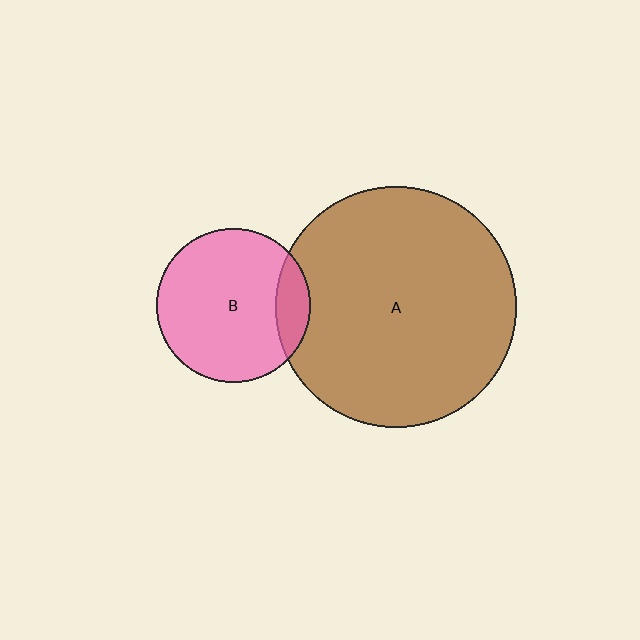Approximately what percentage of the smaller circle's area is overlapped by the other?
Approximately 15%.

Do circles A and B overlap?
Yes.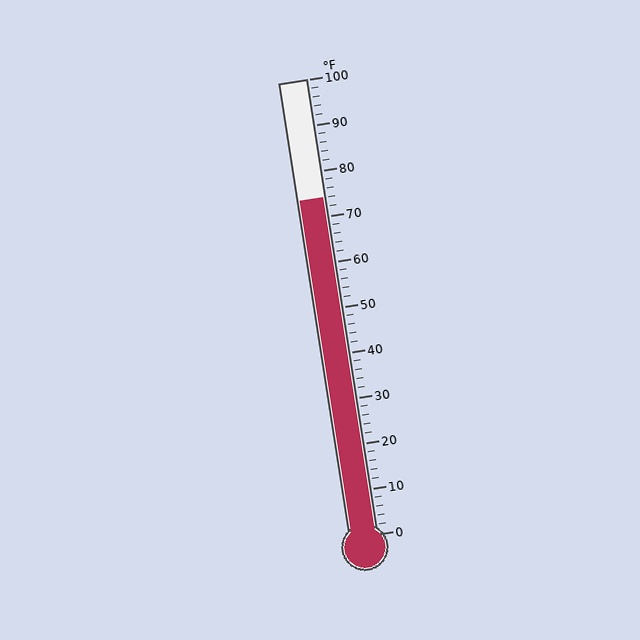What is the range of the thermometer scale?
The thermometer scale ranges from 0°F to 100°F.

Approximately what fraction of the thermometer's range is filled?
The thermometer is filled to approximately 75% of its range.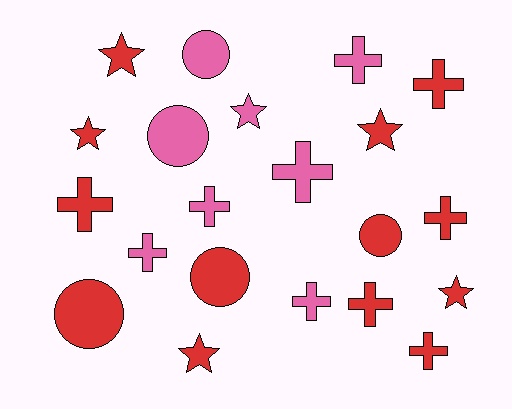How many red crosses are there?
There are 5 red crosses.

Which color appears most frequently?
Red, with 13 objects.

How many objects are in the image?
There are 21 objects.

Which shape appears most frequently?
Cross, with 10 objects.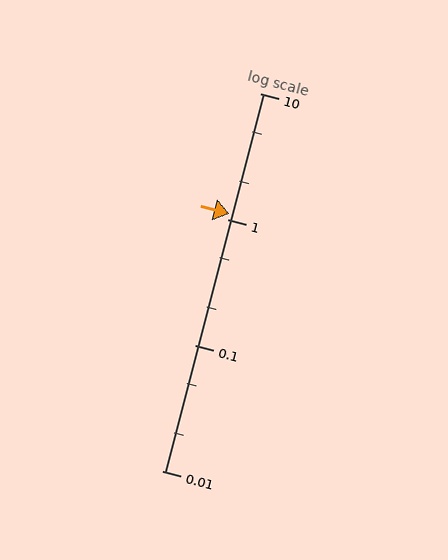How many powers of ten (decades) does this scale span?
The scale spans 3 decades, from 0.01 to 10.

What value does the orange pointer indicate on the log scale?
The pointer indicates approximately 1.1.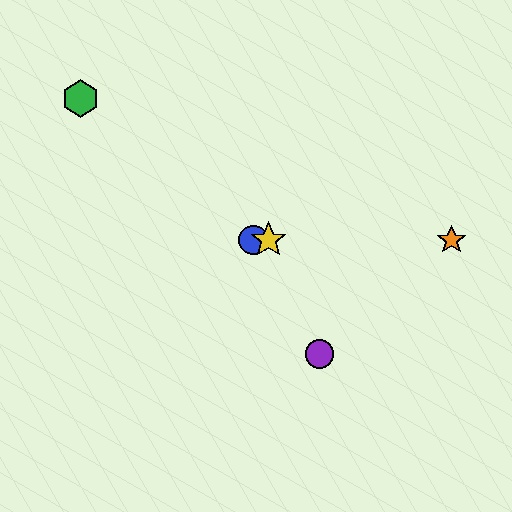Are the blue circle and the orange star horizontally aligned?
Yes, both are at y≈240.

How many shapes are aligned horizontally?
4 shapes (the red star, the blue circle, the yellow star, the orange star) are aligned horizontally.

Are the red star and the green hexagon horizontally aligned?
No, the red star is at y≈240 and the green hexagon is at y≈98.